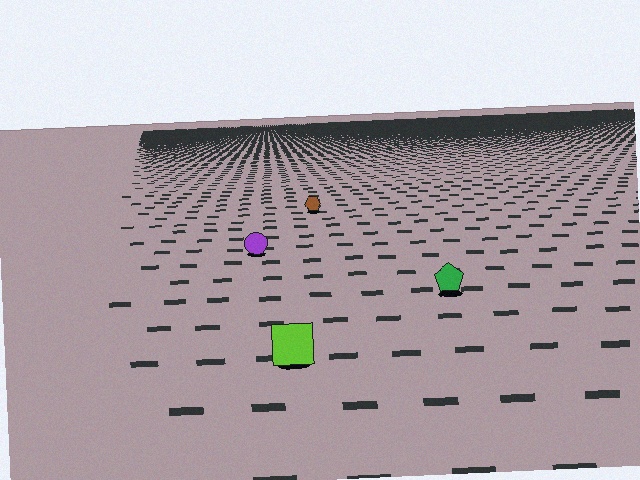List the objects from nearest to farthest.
From nearest to farthest: the lime square, the green pentagon, the purple circle, the brown hexagon.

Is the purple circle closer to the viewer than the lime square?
No. The lime square is closer — you can tell from the texture gradient: the ground texture is coarser near it.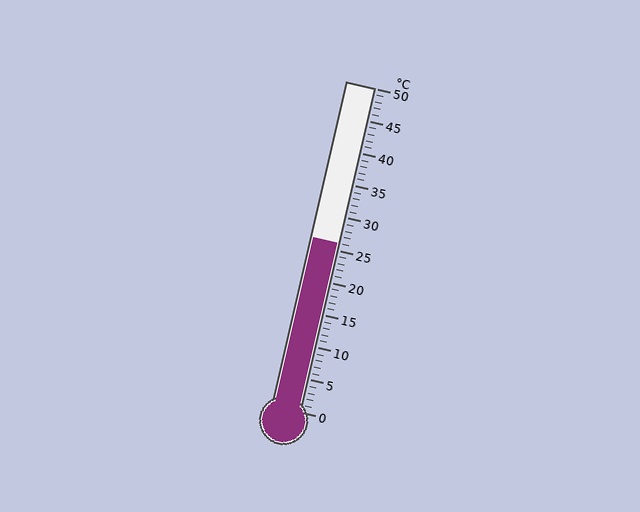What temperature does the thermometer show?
The thermometer shows approximately 26°C.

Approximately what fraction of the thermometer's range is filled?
The thermometer is filled to approximately 50% of its range.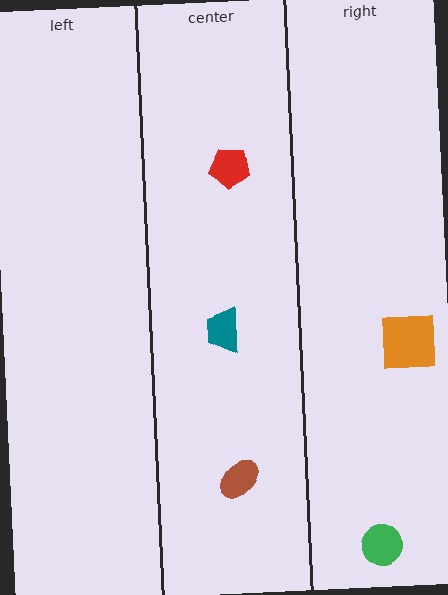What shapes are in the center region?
The brown ellipse, the red pentagon, the teal trapezoid.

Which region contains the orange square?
The right region.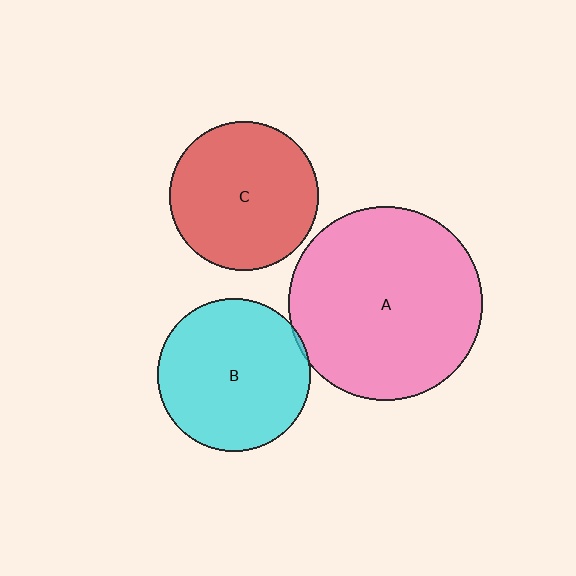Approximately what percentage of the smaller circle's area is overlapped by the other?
Approximately 5%.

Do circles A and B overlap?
Yes.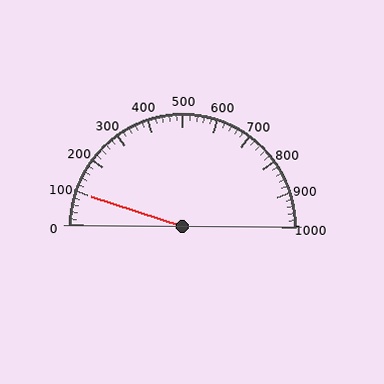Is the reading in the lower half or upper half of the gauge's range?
The reading is in the lower half of the range (0 to 1000).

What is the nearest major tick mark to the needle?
The nearest major tick mark is 100.